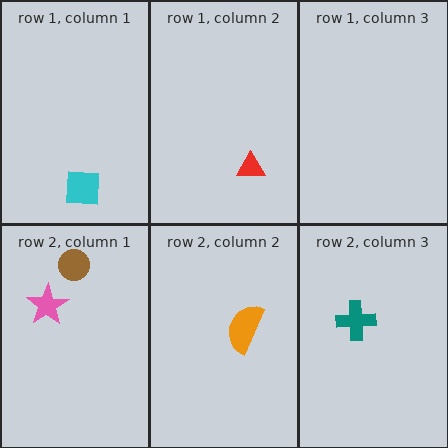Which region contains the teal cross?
The row 2, column 3 region.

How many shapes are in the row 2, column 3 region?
1.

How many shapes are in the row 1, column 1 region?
1.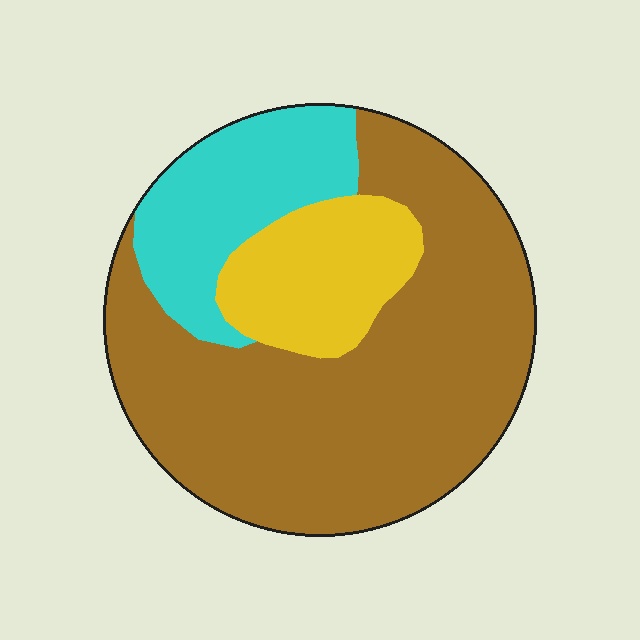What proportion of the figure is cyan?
Cyan takes up between a sixth and a third of the figure.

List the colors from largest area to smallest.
From largest to smallest: brown, cyan, yellow.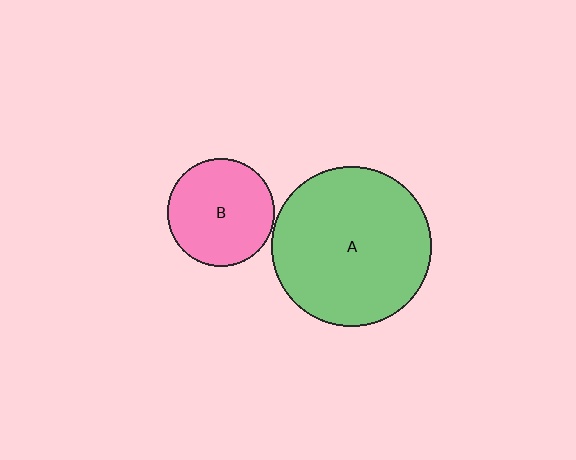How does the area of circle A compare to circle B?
Approximately 2.2 times.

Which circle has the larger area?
Circle A (green).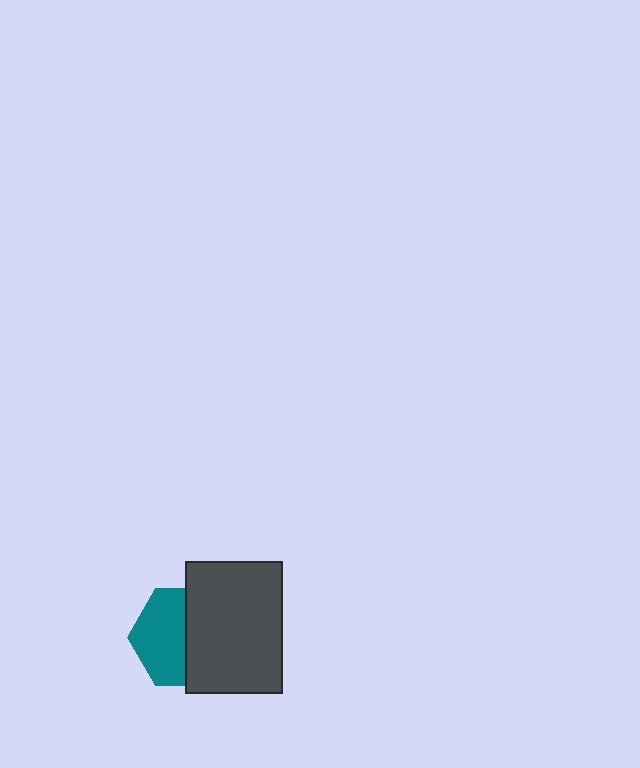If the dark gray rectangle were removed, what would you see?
You would see the complete teal hexagon.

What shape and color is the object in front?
The object in front is a dark gray rectangle.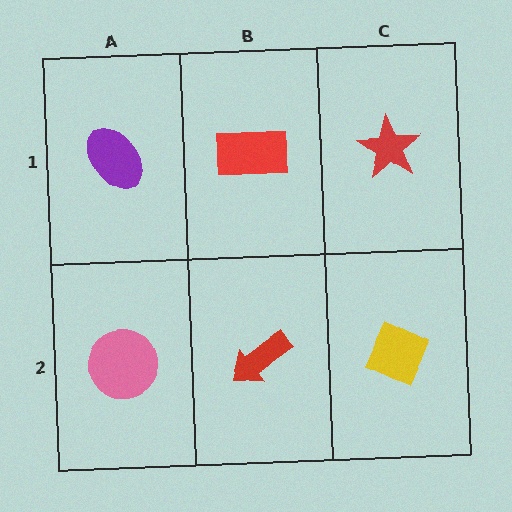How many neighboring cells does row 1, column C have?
2.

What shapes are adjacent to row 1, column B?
A red arrow (row 2, column B), a purple ellipse (row 1, column A), a red star (row 1, column C).